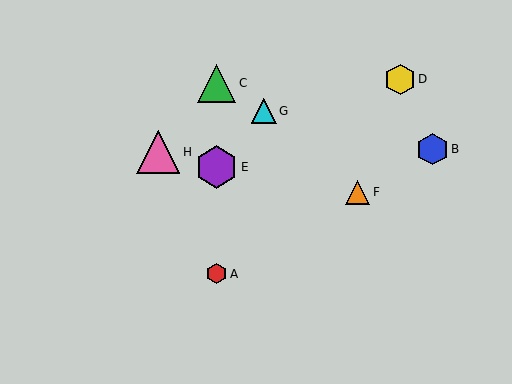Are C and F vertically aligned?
No, C is at x≈217 and F is at x≈357.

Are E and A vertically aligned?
Yes, both are at x≈217.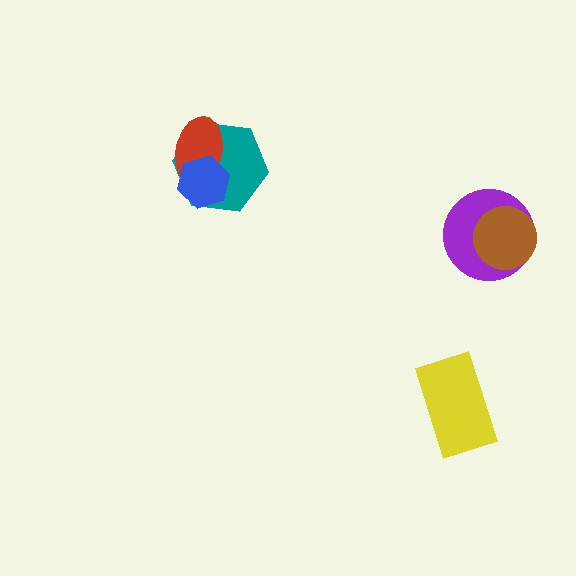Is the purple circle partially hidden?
Yes, it is partially covered by another shape.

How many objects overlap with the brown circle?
1 object overlaps with the brown circle.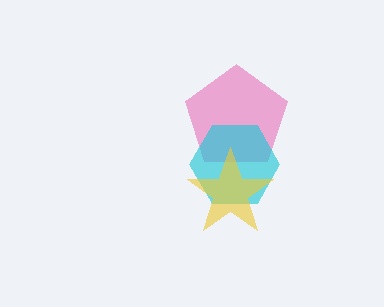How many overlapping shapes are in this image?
There are 3 overlapping shapes in the image.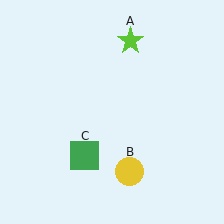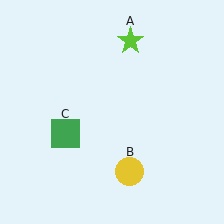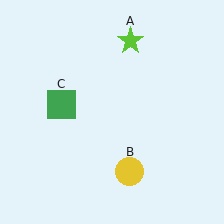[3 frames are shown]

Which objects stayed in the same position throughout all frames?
Lime star (object A) and yellow circle (object B) remained stationary.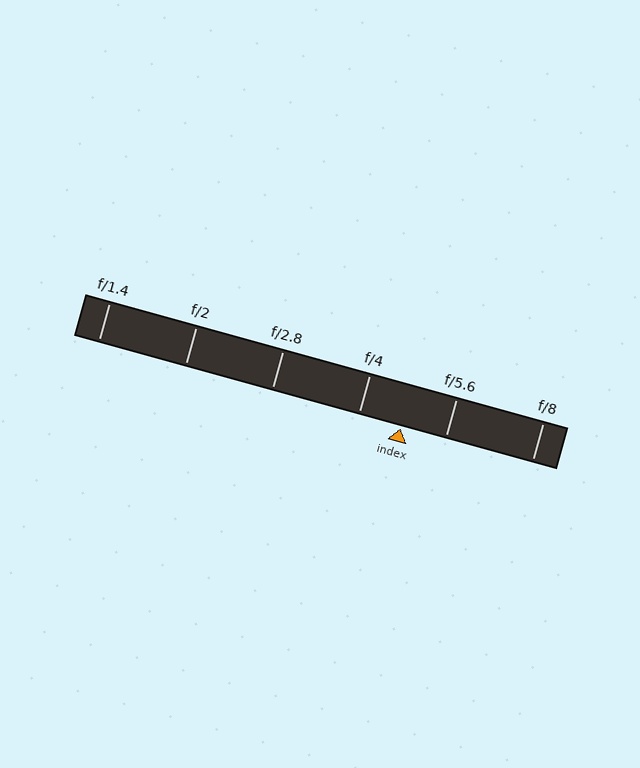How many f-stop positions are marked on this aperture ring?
There are 6 f-stop positions marked.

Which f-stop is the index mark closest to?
The index mark is closest to f/4.